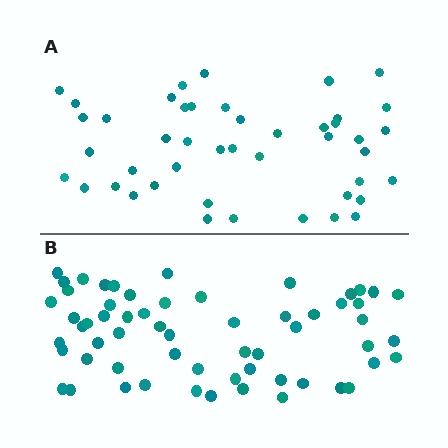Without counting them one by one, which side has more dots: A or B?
Region B (the bottom region) has more dots.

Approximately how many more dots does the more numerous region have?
Region B has approximately 15 more dots than region A.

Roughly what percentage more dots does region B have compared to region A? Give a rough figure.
About 35% more.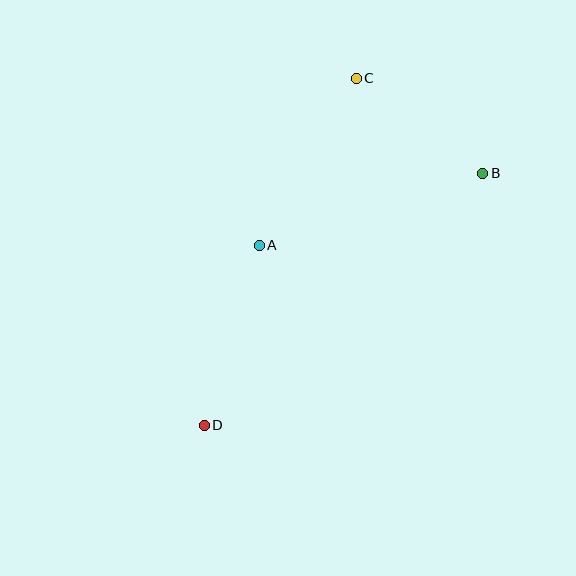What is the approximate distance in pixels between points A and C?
The distance between A and C is approximately 193 pixels.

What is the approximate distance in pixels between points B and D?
The distance between B and D is approximately 376 pixels.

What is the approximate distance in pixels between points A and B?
The distance between A and B is approximately 235 pixels.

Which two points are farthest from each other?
Points C and D are farthest from each other.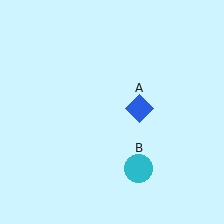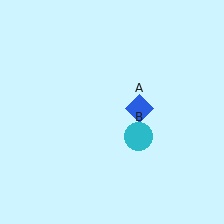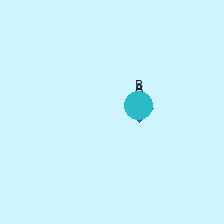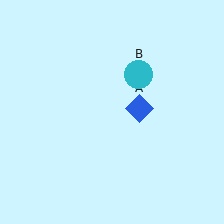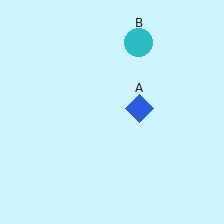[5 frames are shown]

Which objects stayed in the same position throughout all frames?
Blue diamond (object A) remained stationary.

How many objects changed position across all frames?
1 object changed position: cyan circle (object B).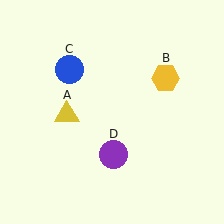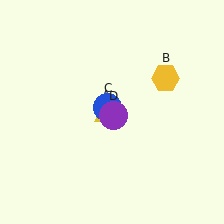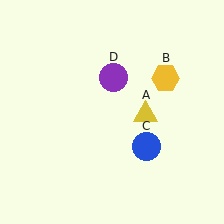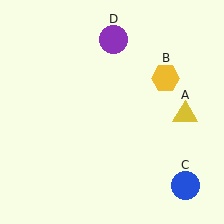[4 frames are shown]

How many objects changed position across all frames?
3 objects changed position: yellow triangle (object A), blue circle (object C), purple circle (object D).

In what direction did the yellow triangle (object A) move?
The yellow triangle (object A) moved right.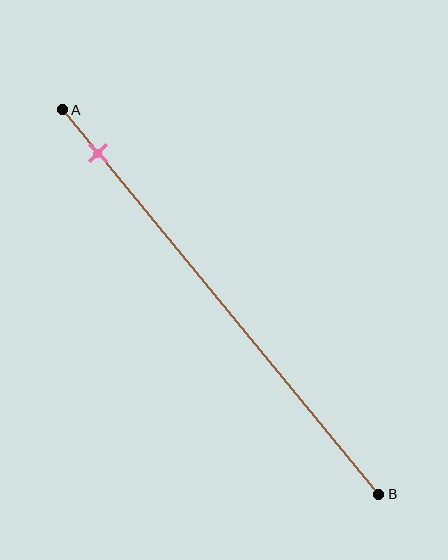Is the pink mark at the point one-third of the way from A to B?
No, the mark is at about 10% from A, not at the 33% one-third point.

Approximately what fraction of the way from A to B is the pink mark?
The pink mark is approximately 10% of the way from A to B.